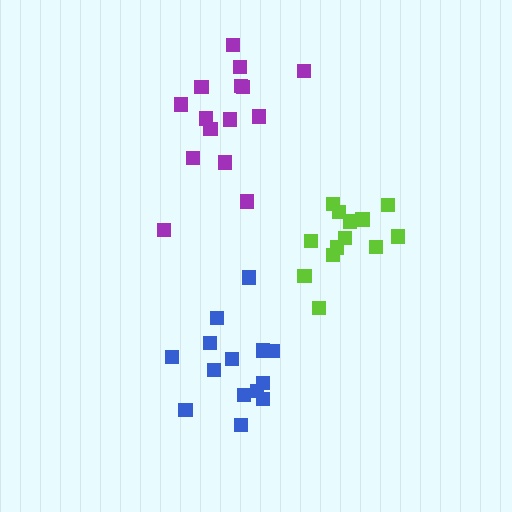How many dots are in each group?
Group 1: 15 dots, Group 2: 13 dots, Group 3: 15 dots (43 total).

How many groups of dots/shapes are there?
There are 3 groups.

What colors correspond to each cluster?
The clusters are colored: purple, lime, blue.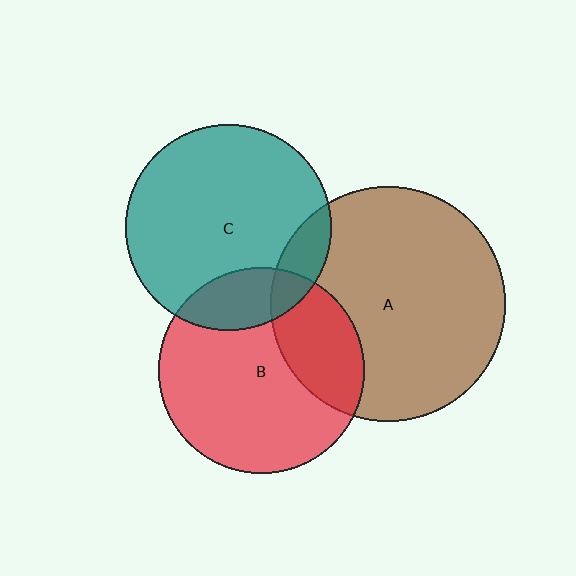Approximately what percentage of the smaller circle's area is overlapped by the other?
Approximately 25%.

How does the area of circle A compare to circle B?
Approximately 1.3 times.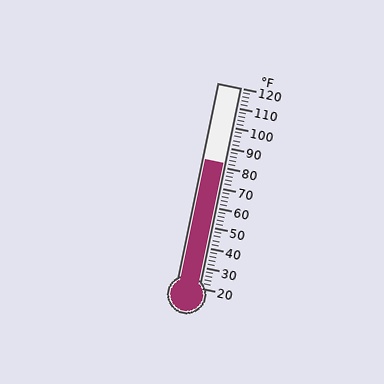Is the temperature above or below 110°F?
The temperature is below 110°F.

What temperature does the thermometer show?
The thermometer shows approximately 82°F.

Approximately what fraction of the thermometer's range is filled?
The thermometer is filled to approximately 60% of its range.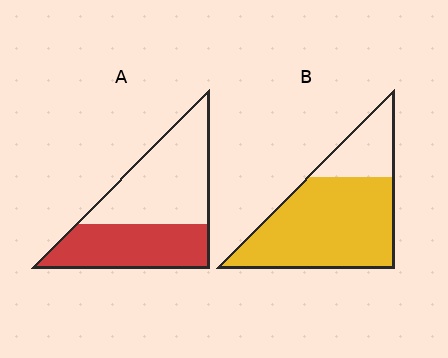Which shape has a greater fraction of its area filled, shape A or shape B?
Shape B.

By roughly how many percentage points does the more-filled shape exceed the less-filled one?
By roughly 30 percentage points (B over A).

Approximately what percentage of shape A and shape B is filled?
A is approximately 45% and B is approximately 75%.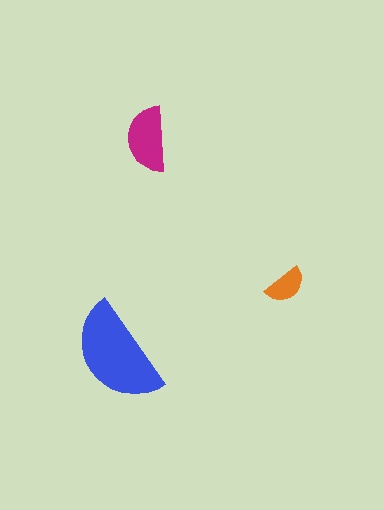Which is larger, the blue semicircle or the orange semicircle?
The blue one.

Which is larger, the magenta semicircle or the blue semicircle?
The blue one.